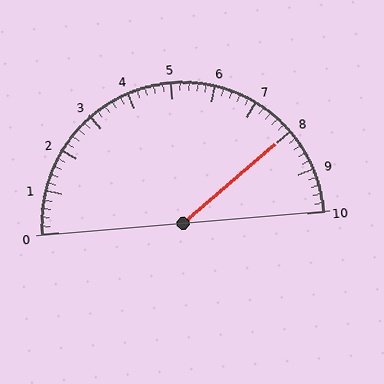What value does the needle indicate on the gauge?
The needle indicates approximately 8.0.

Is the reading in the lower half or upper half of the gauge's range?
The reading is in the upper half of the range (0 to 10).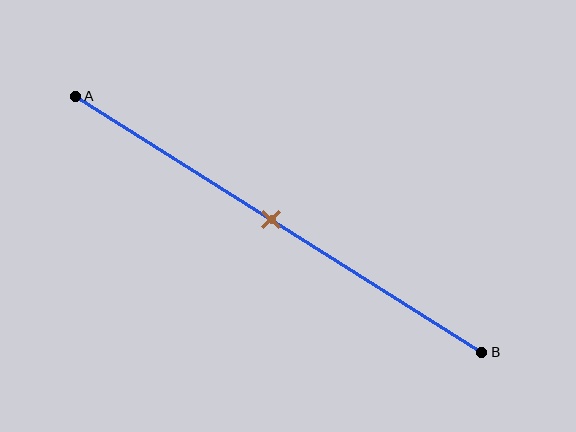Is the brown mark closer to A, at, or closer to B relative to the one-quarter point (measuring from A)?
The brown mark is closer to point B than the one-quarter point of segment AB.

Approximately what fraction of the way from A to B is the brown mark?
The brown mark is approximately 50% of the way from A to B.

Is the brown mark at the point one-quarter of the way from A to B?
No, the mark is at about 50% from A, not at the 25% one-quarter point.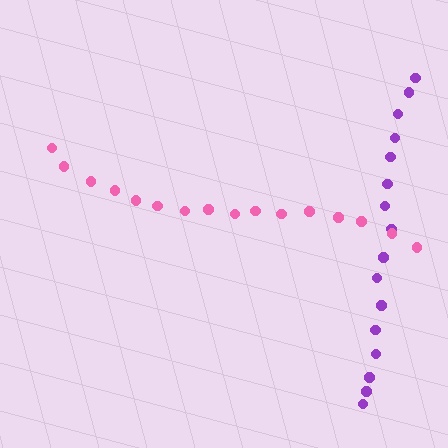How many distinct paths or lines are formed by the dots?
There are 2 distinct paths.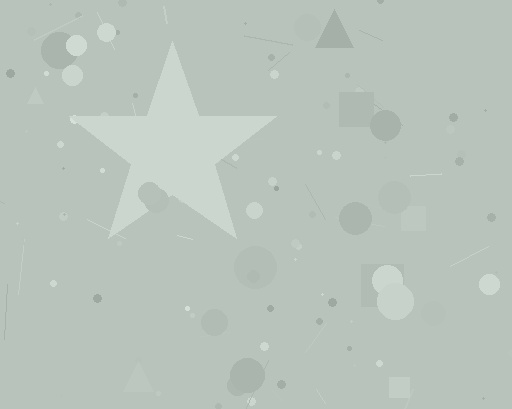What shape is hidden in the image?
A star is hidden in the image.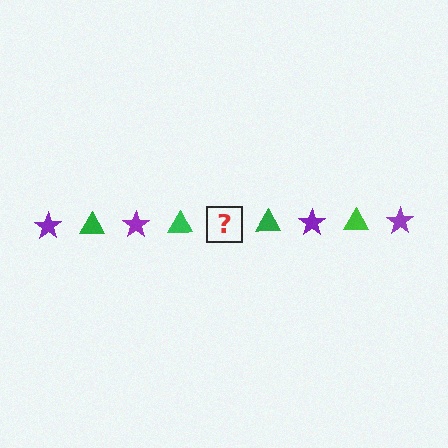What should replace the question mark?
The question mark should be replaced with a purple star.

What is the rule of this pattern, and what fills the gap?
The rule is that the pattern alternates between purple star and green triangle. The gap should be filled with a purple star.